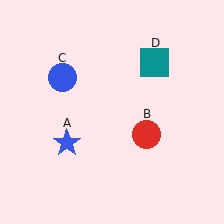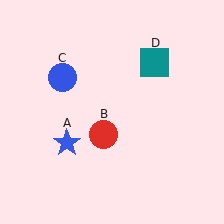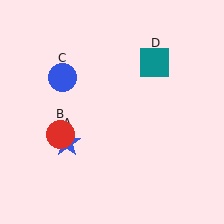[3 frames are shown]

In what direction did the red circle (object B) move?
The red circle (object B) moved left.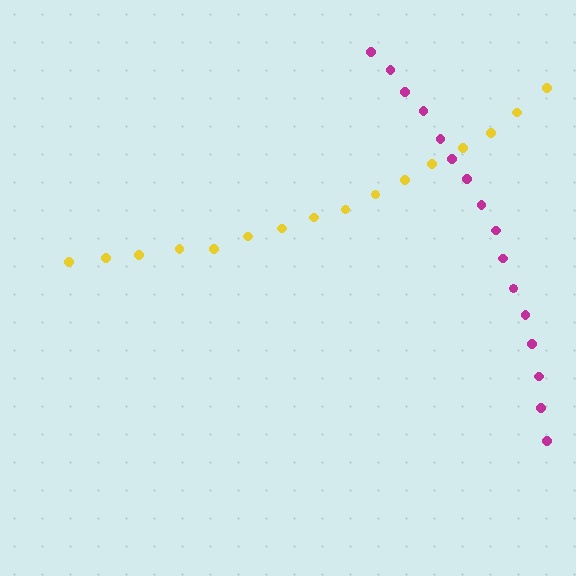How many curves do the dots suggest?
There are 2 distinct paths.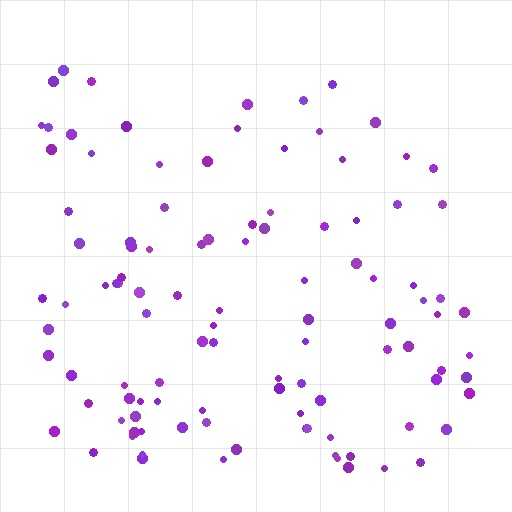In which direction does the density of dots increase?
From top to bottom, with the bottom side densest.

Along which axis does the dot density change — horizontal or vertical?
Vertical.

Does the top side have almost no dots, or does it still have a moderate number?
Still a moderate number, just noticeably fewer than the bottom.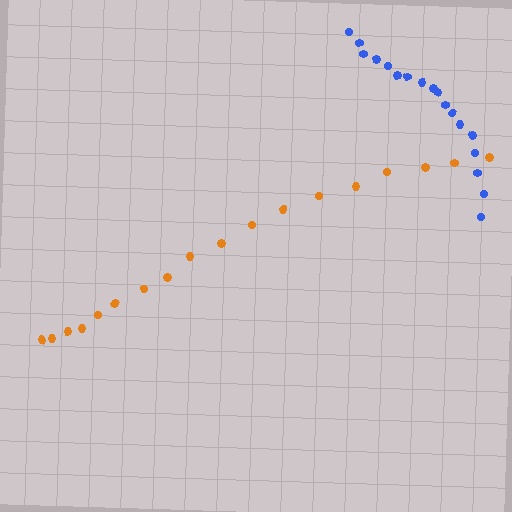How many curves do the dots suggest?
There are 2 distinct paths.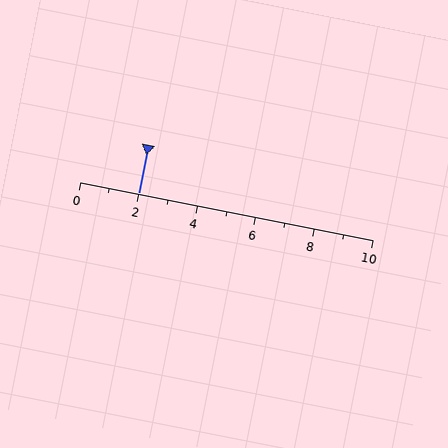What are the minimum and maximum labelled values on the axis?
The axis runs from 0 to 10.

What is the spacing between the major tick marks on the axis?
The major ticks are spaced 2 apart.